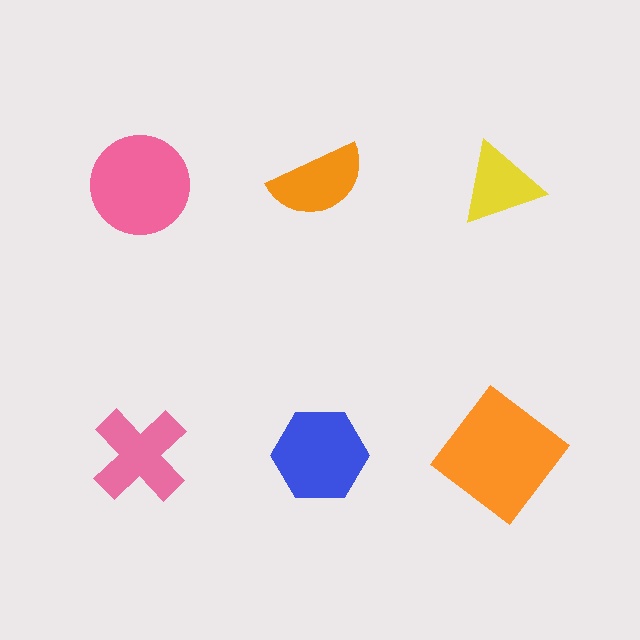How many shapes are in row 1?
3 shapes.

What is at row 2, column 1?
A pink cross.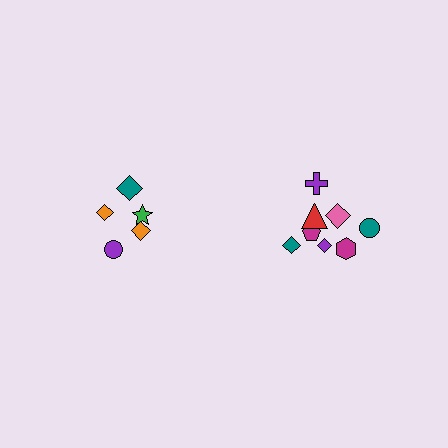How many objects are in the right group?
There are 8 objects.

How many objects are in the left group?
There are 5 objects.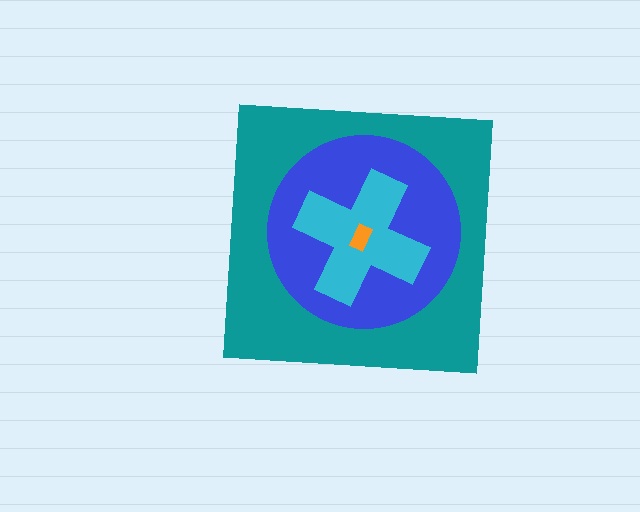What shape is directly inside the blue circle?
The cyan cross.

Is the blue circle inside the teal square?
Yes.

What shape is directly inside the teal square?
The blue circle.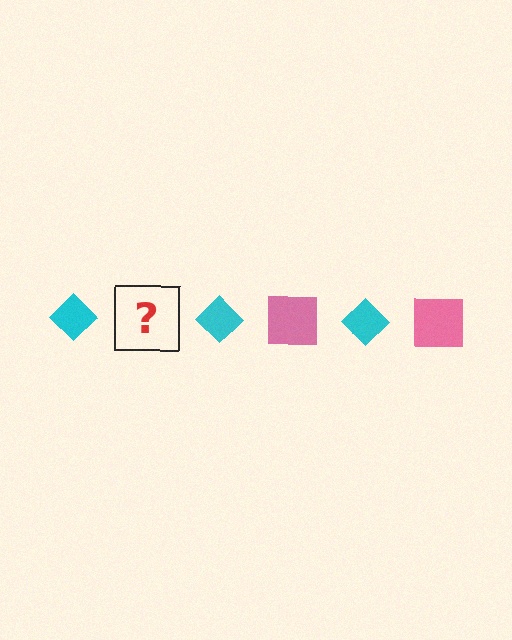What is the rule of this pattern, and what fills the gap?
The rule is that the pattern alternates between cyan diamond and pink square. The gap should be filled with a pink square.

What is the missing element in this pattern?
The missing element is a pink square.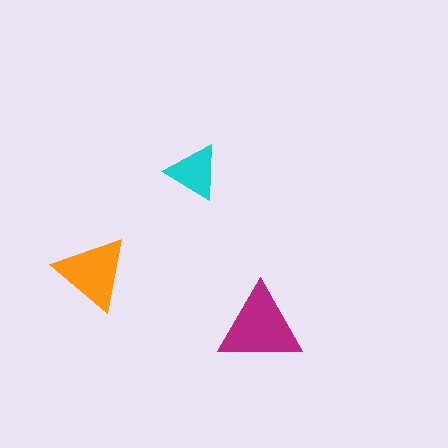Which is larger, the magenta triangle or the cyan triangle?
The magenta one.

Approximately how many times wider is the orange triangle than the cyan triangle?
About 1.5 times wider.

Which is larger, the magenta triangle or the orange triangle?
The magenta one.